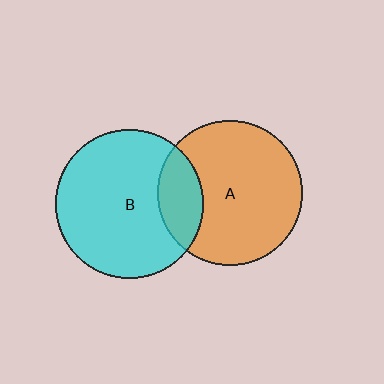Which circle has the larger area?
Circle B (cyan).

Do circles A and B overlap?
Yes.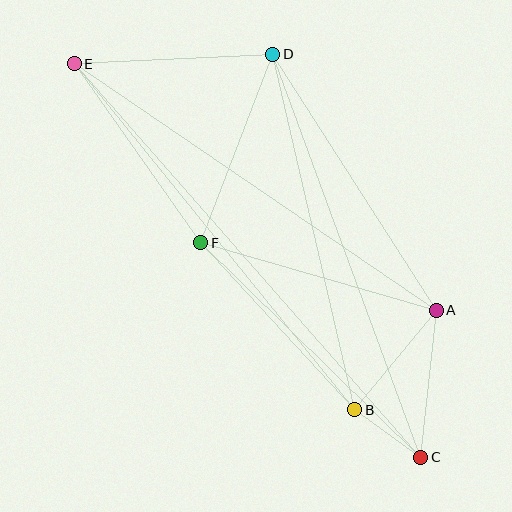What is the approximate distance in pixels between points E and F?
The distance between E and F is approximately 219 pixels.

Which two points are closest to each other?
Points B and C are closest to each other.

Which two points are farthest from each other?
Points C and E are farthest from each other.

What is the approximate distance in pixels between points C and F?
The distance between C and F is approximately 308 pixels.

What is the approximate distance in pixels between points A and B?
The distance between A and B is approximately 129 pixels.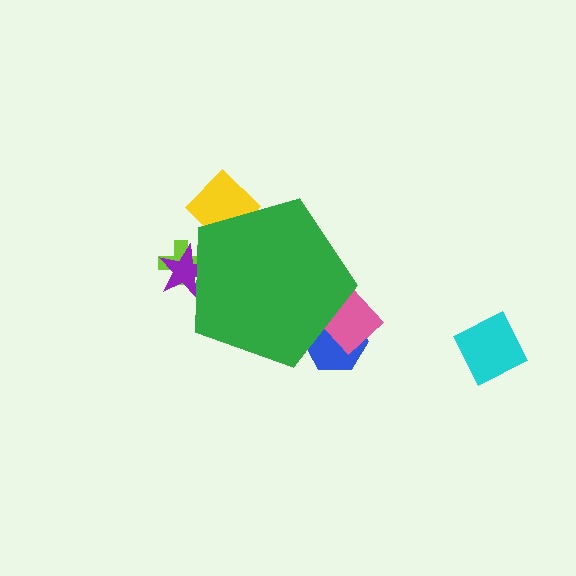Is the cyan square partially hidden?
No, the cyan square is fully visible.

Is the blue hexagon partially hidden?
Yes, the blue hexagon is partially hidden behind the green pentagon.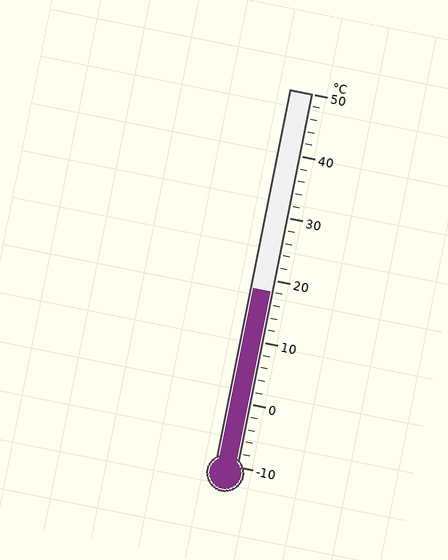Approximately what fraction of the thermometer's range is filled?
The thermometer is filled to approximately 45% of its range.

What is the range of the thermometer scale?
The thermometer scale ranges from -10°C to 50°C.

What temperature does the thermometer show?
The thermometer shows approximately 18°C.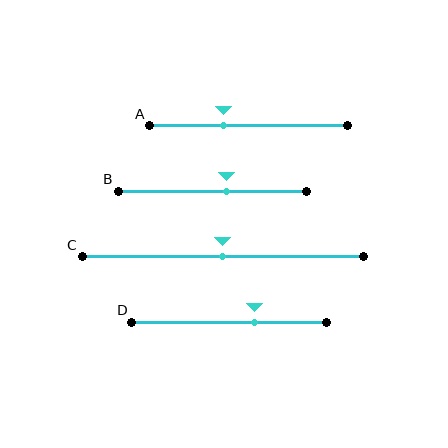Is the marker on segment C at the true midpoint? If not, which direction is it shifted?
Yes, the marker on segment C is at the true midpoint.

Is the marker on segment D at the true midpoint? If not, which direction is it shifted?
No, the marker on segment D is shifted to the right by about 13% of the segment length.